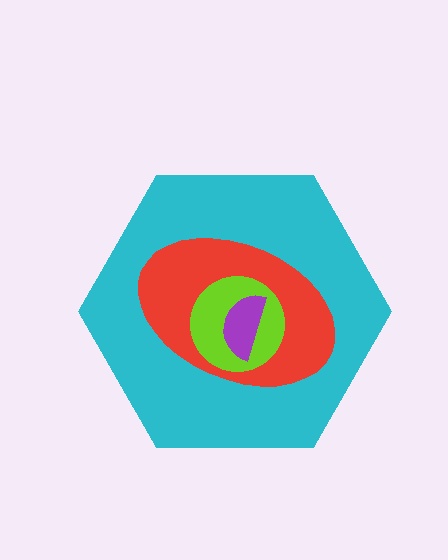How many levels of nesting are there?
4.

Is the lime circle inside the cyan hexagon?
Yes.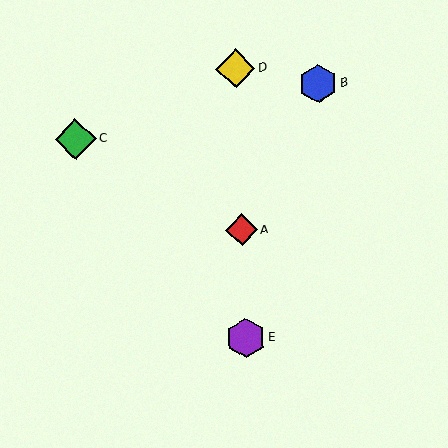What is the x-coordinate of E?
Object E is at x≈245.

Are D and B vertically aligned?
No, D is at x≈236 and B is at x≈318.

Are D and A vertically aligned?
Yes, both are at x≈236.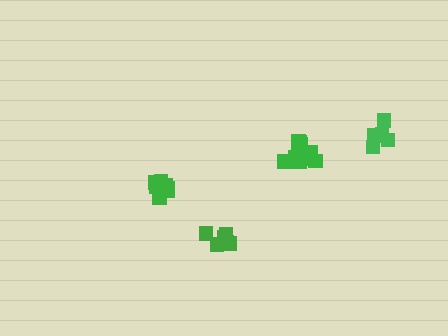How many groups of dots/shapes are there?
There are 4 groups.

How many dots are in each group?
Group 1: 7 dots, Group 2: 11 dots, Group 3: 7 dots, Group 4: 9 dots (34 total).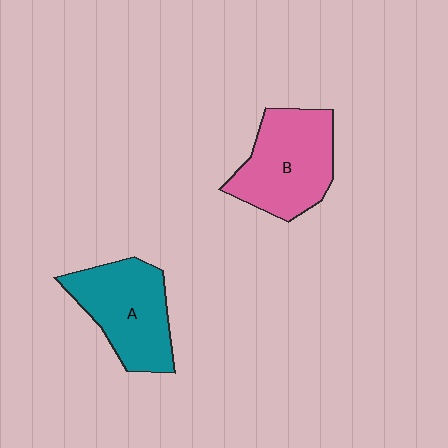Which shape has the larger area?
Shape B (pink).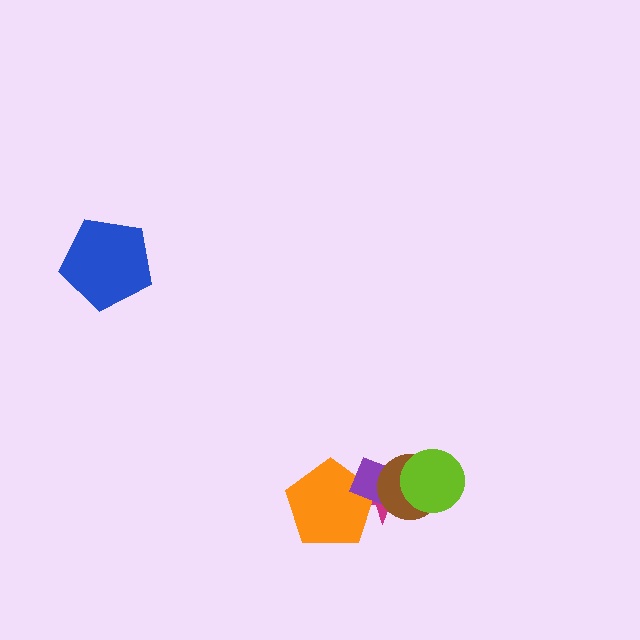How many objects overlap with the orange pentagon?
2 objects overlap with the orange pentagon.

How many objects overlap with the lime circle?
2 objects overlap with the lime circle.